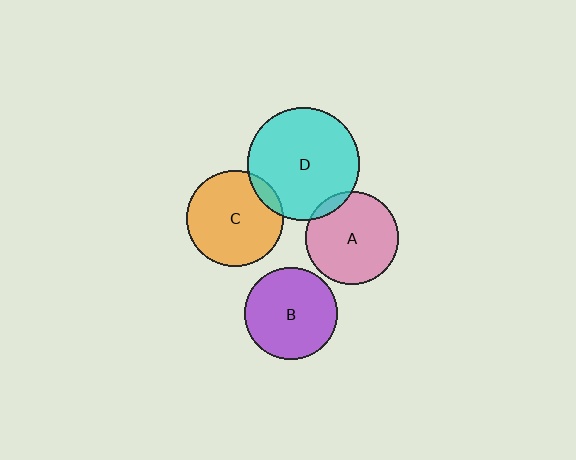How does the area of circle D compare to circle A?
Approximately 1.5 times.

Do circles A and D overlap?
Yes.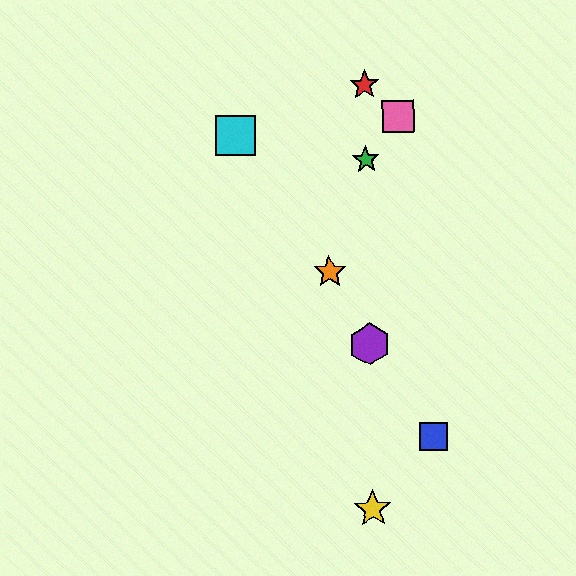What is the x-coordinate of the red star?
The red star is at x≈364.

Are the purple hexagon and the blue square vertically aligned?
No, the purple hexagon is at x≈369 and the blue square is at x≈434.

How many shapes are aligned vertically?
4 shapes (the red star, the green star, the yellow star, the purple hexagon) are aligned vertically.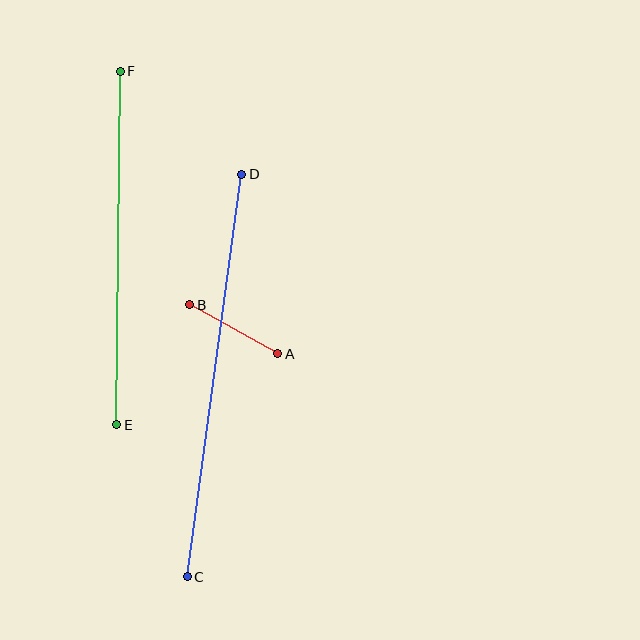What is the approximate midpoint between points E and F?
The midpoint is at approximately (119, 248) pixels.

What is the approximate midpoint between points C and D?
The midpoint is at approximately (215, 375) pixels.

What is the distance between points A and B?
The distance is approximately 100 pixels.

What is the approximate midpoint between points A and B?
The midpoint is at approximately (234, 329) pixels.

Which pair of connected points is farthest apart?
Points C and D are farthest apart.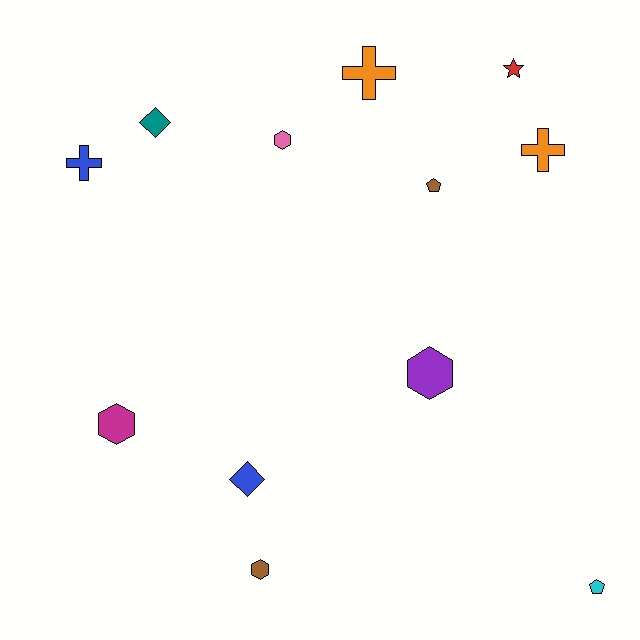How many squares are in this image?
There are no squares.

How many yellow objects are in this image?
There are no yellow objects.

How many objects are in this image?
There are 12 objects.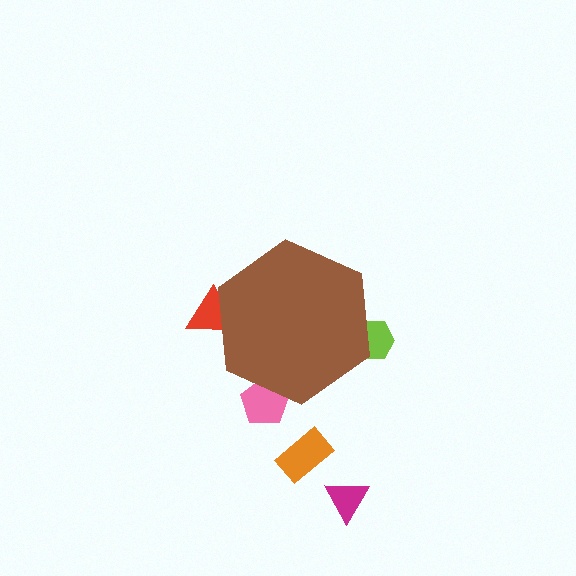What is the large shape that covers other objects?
A brown hexagon.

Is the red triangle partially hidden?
Yes, the red triangle is partially hidden behind the brown hexagon.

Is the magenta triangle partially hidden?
No, the magenta triangle is fully visible.